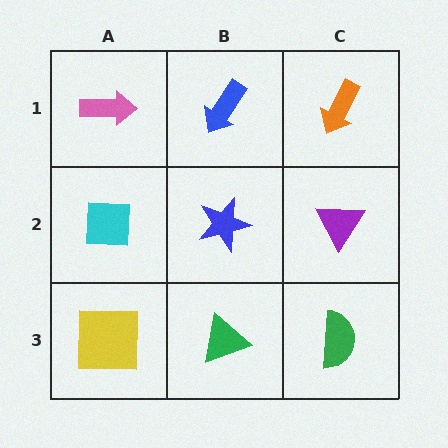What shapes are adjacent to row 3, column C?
A purple triangle (row 2, column C), a green triangle (row 3, column B).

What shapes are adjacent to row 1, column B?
A blue star (row 2, column B), a pink arrow (row 1, column A), an orange arrow (row 1, column C).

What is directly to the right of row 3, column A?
A green triangle.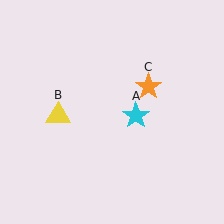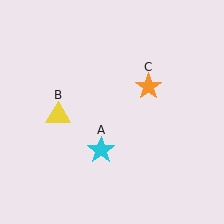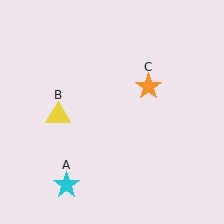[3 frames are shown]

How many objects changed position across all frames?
1 object changed position: cyan star (object A).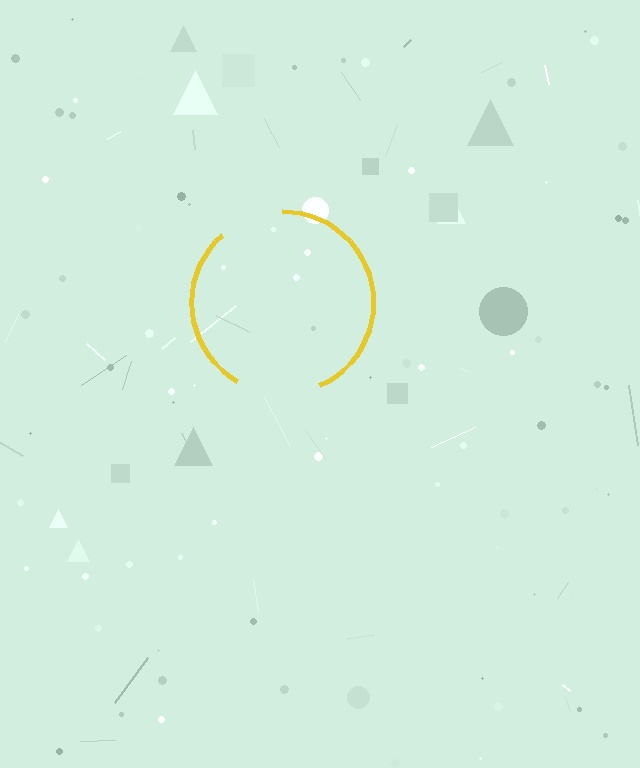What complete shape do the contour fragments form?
The contour fragments form a circle.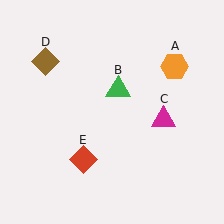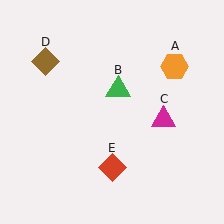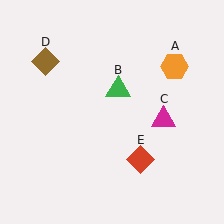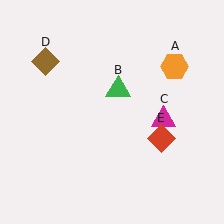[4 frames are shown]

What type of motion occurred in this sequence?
The red diamond (object E) rotated counterclockwise around the center of the scene.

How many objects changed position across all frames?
1 object changed position: red diamond (object E).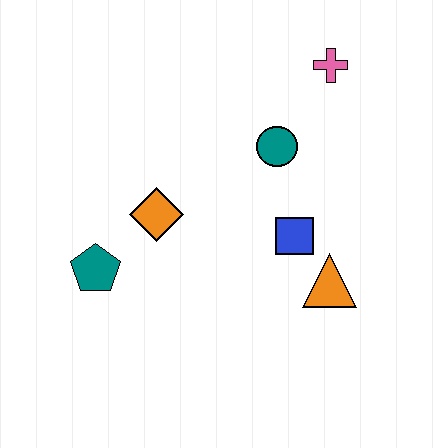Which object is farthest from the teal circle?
The teal pentagon is farthest from the teal circle.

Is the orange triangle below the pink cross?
Yes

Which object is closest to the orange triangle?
The blue square is closest to the orange triangle.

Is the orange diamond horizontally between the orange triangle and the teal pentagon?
Yes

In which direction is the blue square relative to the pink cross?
The blue square is below the pink cross.